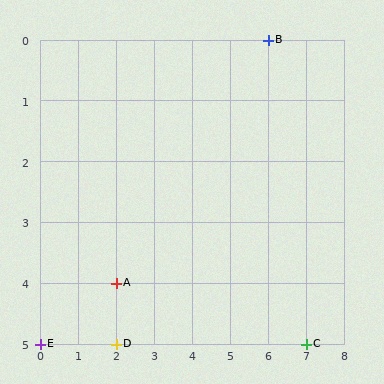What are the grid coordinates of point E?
Point E is at grid coordinates (0, 5).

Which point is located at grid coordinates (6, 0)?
Point B is at (6, 0).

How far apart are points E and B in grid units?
Points E and B are 6 columns and 5 rows apart (about 7.8 grid units diagonally).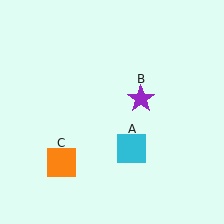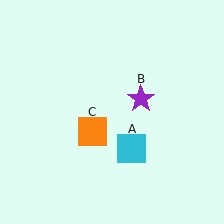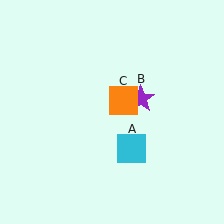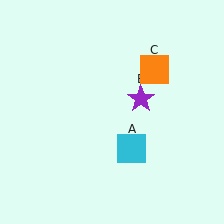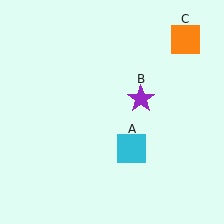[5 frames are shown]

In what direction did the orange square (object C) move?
The orange square (object C) moved up and to the right.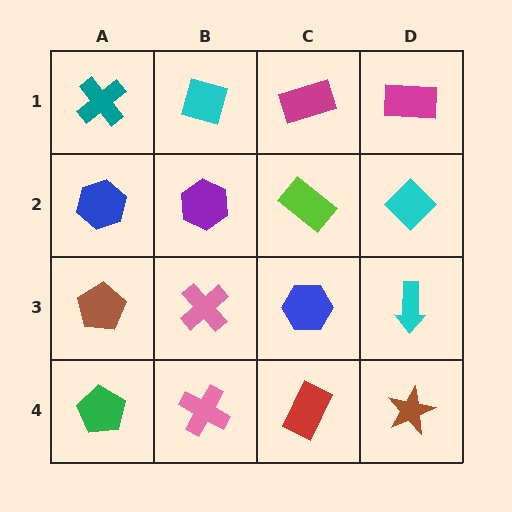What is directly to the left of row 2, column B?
A blue hexagon.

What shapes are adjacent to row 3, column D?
A cyan diamond (row 2, column D), a brown star (row 4, column D), a blue hexagon (row 3, column C).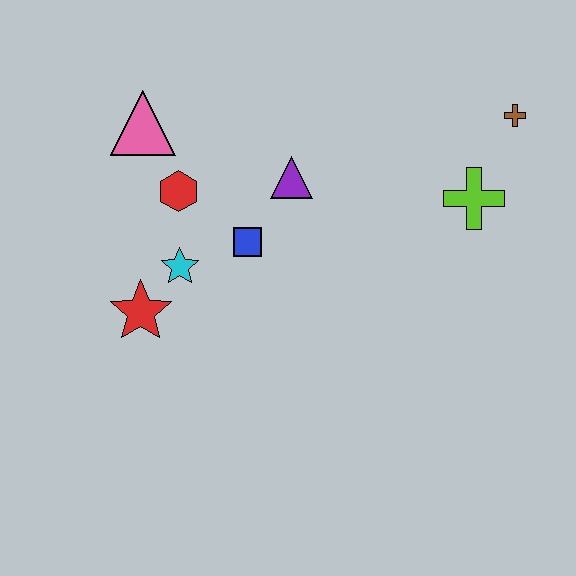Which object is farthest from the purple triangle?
The brown cross is farthest from the purple triangle.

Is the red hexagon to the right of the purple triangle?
No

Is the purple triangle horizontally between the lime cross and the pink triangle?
Yes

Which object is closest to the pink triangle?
The red hexagon is closest to the pink triangle.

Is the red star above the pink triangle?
No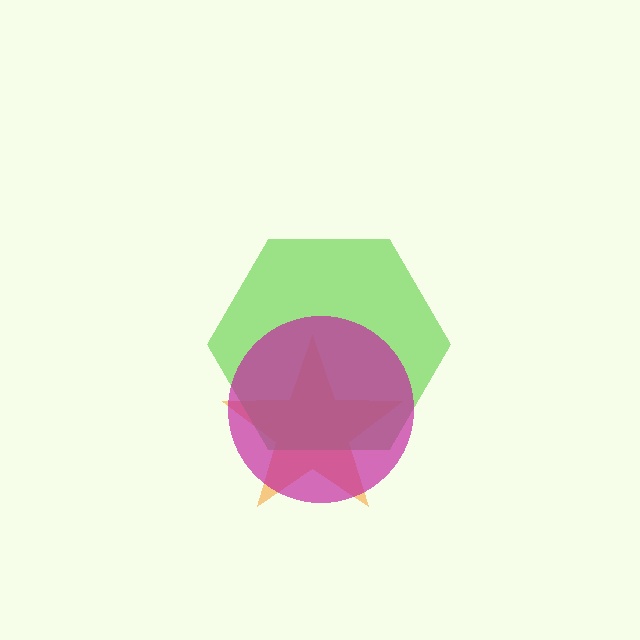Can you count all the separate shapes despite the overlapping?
Yes, there are 3 separate shapes.